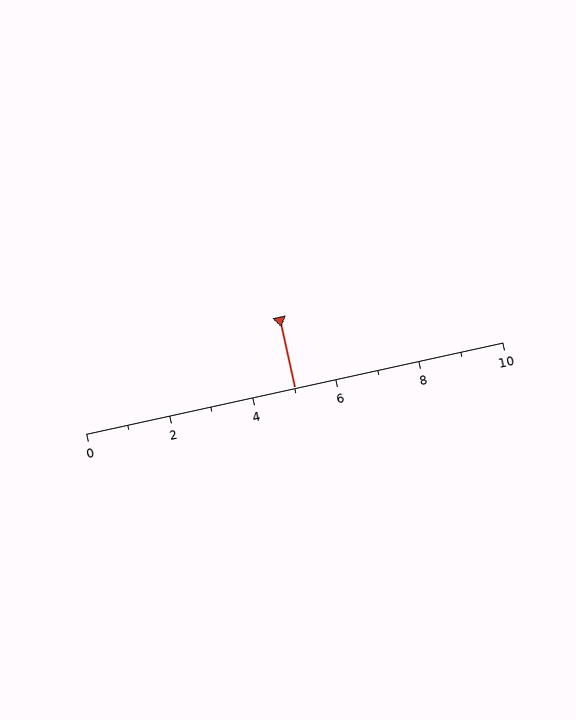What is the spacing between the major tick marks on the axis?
The major ticks are spaced 2 apart.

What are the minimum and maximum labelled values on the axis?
The axis runs from 0 to 10.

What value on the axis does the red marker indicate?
The marker indicates approximately 5.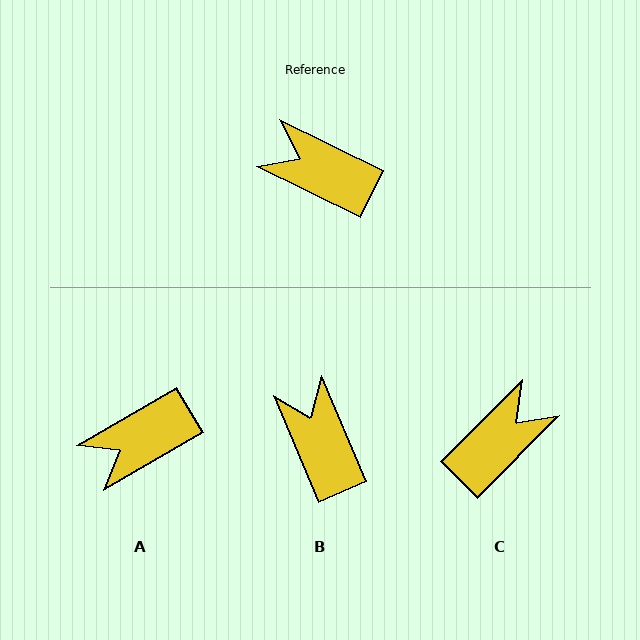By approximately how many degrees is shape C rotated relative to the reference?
Approximately 109 degrees clockwise.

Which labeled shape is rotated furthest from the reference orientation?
C, about 109 degrees away.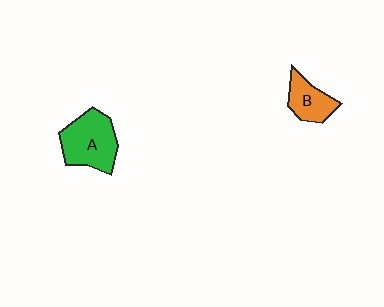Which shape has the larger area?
Shape A (green).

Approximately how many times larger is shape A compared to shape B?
Approximately 1.7 times.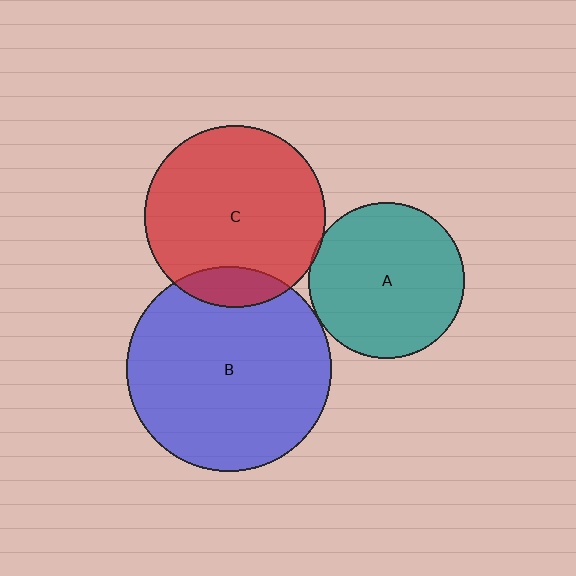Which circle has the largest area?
Circle B (blue).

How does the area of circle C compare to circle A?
Approximately 1.4 times.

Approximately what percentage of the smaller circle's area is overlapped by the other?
Approximately 15%.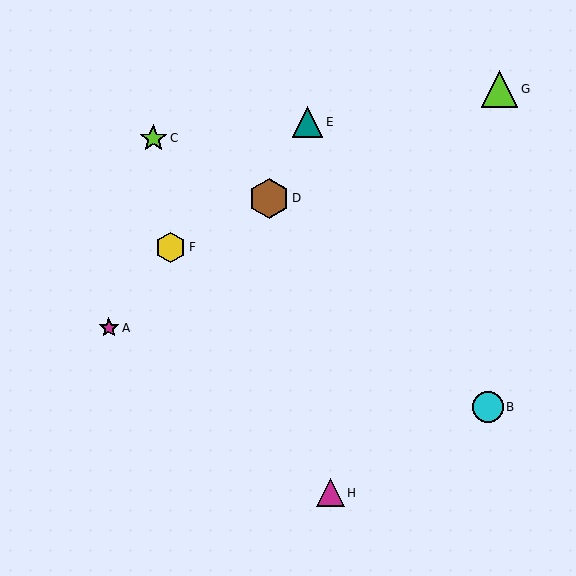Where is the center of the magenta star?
The center of the magenta star is at (109, 328).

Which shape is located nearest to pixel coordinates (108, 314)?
The magenta star (labeled A) at (109, 328) is nearest to that location.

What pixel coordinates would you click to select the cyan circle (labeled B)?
Click at (488, 407) to select the cyan circle B.